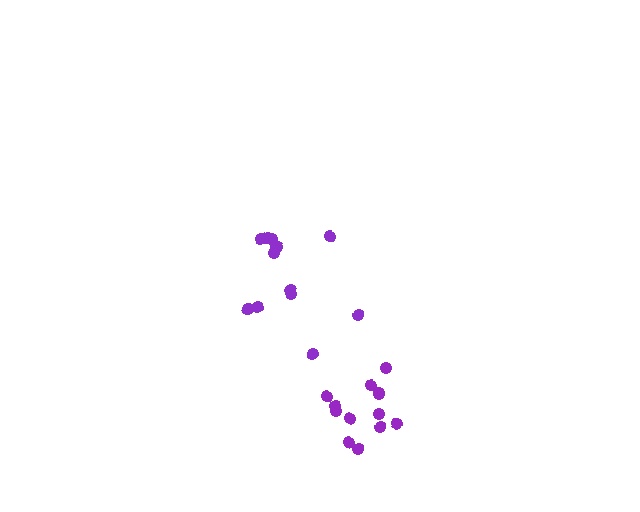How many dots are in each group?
Group 1: 12 dots, Group 2: 12 dots (24 total).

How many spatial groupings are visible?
There are 2 spatial groupings.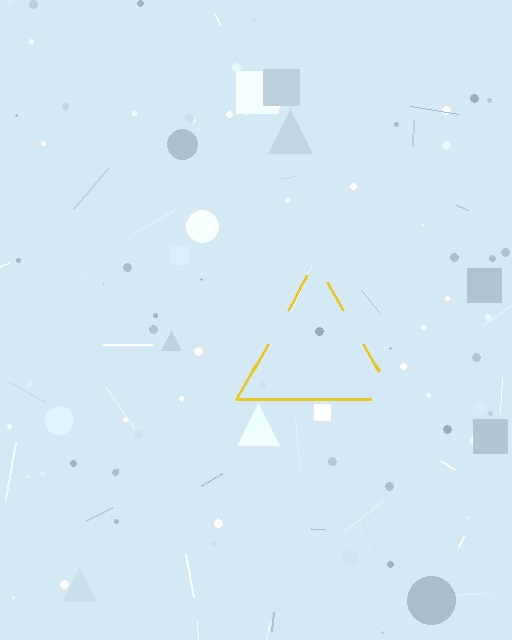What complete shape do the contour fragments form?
The contour fragments form a triangle.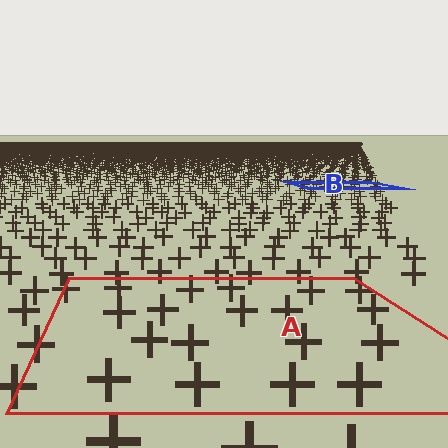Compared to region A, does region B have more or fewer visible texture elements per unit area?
Region B has more texture elements per unit area — they are packed more densely because it is farther away.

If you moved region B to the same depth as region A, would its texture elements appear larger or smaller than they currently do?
They would appear larger. At a closer depth, the same texture elements are projected at a bigger on-screen size.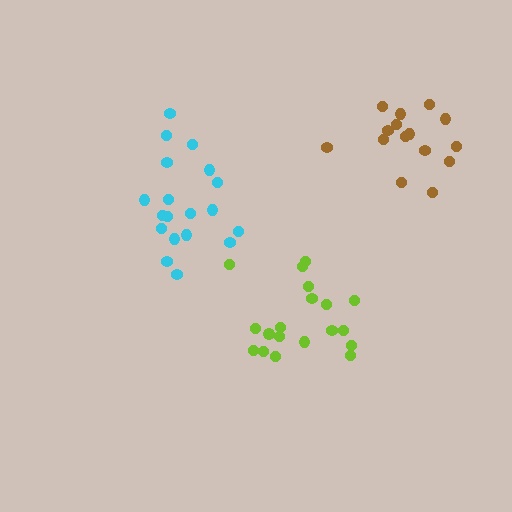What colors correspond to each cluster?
The clusters are colored: cyan, lime, brown.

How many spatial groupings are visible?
There are 3 spatial groupings.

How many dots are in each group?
Group 1: 19 dots, Group 2: 19 dots, Group 3: 15 dots (53 total).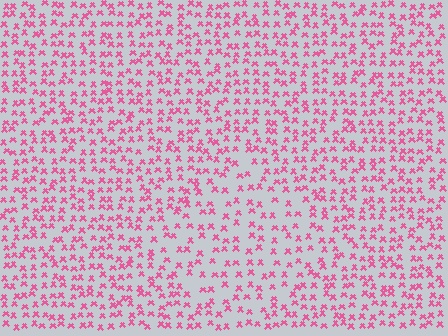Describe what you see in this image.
The image contains small pink elements arranged at two different densities. A diamond-shaped region is visible where the elements are less densely packed than the surrounding area.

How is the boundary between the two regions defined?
The boundary is defined by a change in element density (approximately 1.6x ratio). All elements are the same color, size, and shape.